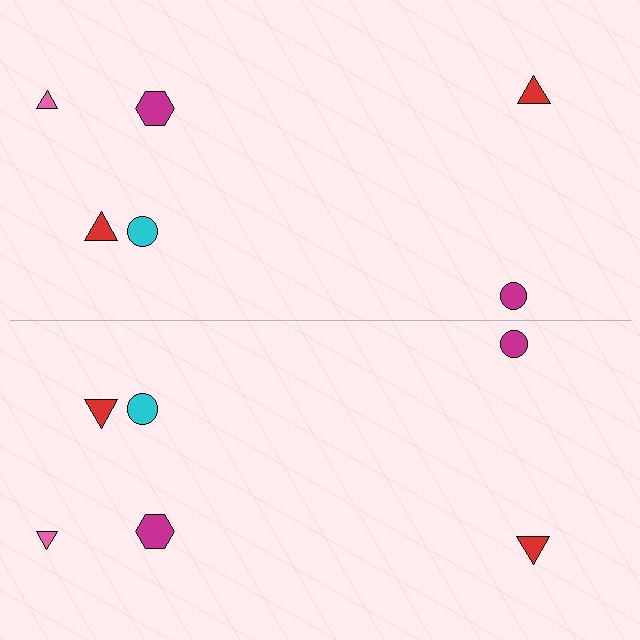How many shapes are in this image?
There are 12 shapes in this image.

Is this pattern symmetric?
Yes, this pattern has bilateral (reflection) symmetry.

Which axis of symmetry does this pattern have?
The pattern has a horizontal axis of symmetry running through the center of the image.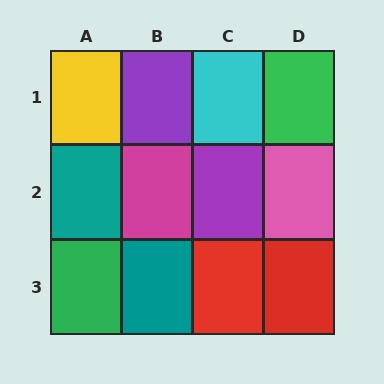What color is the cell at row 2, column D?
Pink.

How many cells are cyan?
1 cell is cyan.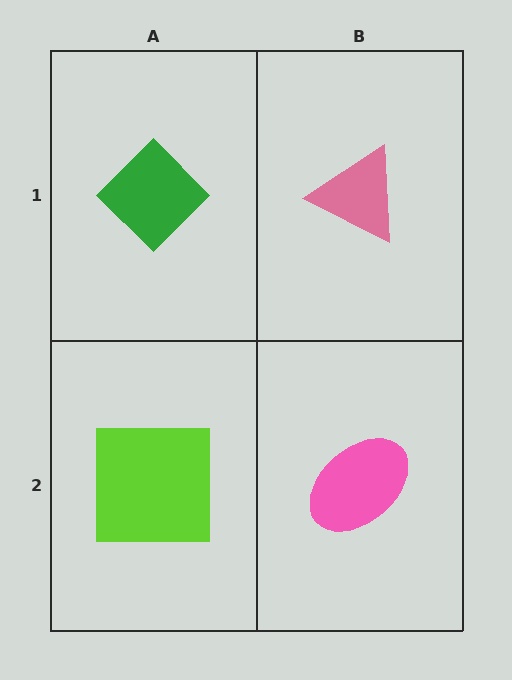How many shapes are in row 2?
2 shapes.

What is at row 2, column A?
A lime square.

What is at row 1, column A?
A green diamond.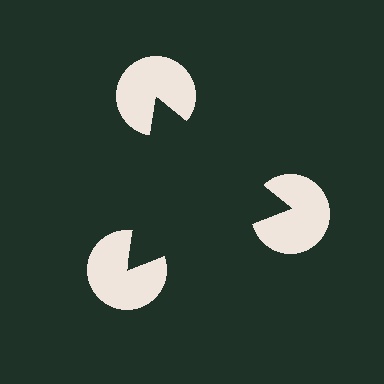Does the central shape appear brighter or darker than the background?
It typically appears slightly darker than the background, even though no actual brightness change is drawn.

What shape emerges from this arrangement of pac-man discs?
An illusory triangle — its edges are inferred from the aligned wedge cuts in the pac-man discs, not physically drawn.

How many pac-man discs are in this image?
There are 3 — one at each vertex of the illusory triangle.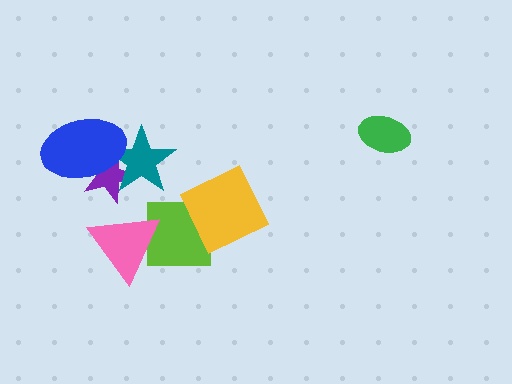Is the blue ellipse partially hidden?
No, no other shape covers it.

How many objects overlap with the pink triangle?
1 object overlaps with the pink triangle.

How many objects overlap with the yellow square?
1 object overlaps with the yellow square.